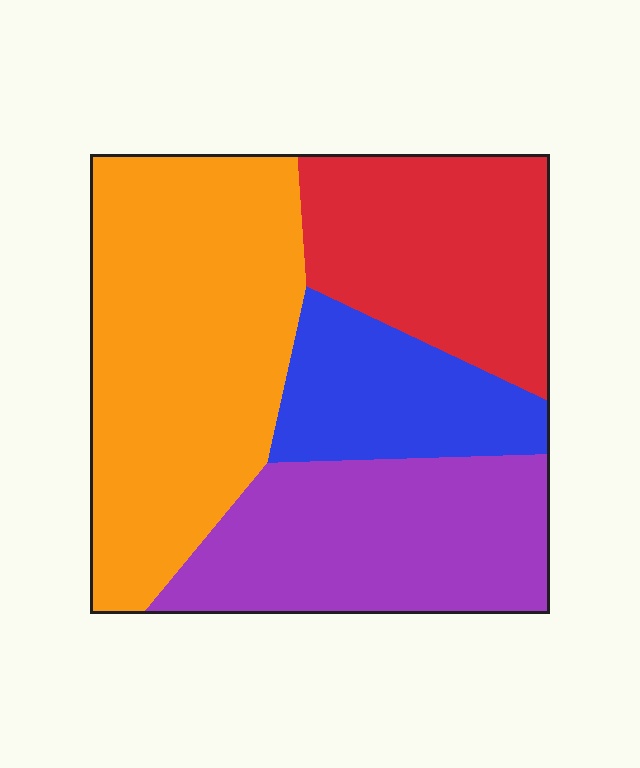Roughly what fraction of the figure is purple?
Purple takes up between a sixth and a third of the figure.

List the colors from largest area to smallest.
From largest to smallest: orange, purple, red, blue.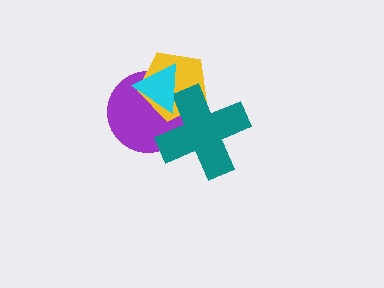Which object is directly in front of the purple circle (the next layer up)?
The yellow pentagon is directly in front of the purple circle.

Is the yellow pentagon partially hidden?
Yes, it is partially covered by another shape.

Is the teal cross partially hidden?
Yes, it is partially covered by another shape.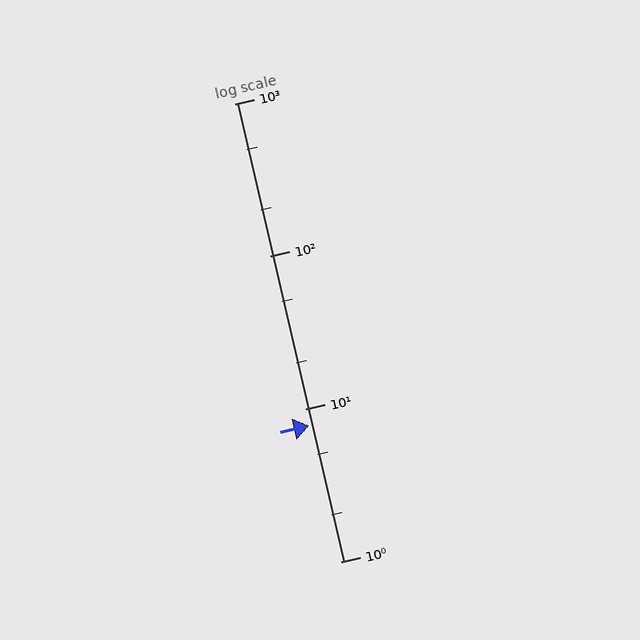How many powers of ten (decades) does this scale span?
The scale spans 3 decades, from 1 to 1000.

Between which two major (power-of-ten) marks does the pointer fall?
The pointer is between 1 and 10.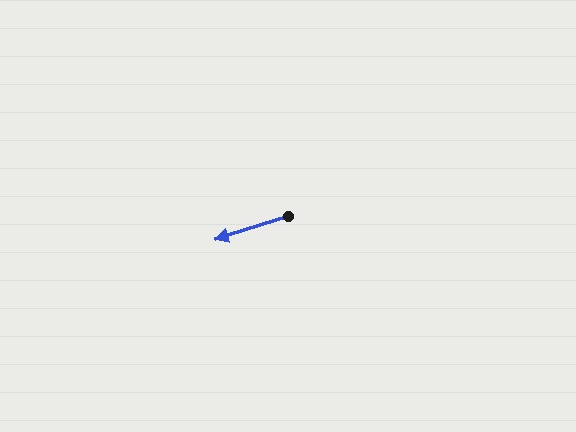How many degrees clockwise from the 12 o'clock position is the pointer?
Approximately 252 degrees.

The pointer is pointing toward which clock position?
Roughly 8 o'clock.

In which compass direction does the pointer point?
West.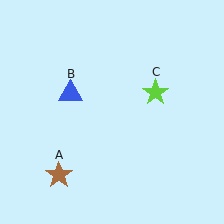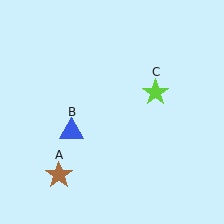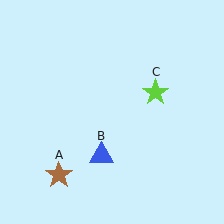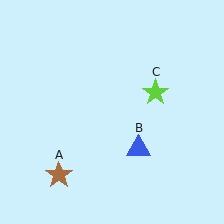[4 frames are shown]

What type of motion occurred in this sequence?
The blue triangle (object B) rotated counterclockwise around the center of the scene.